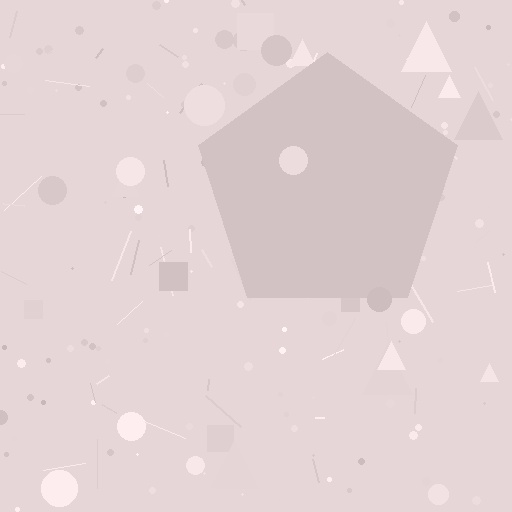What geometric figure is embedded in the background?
A pentagon is embedded in the background.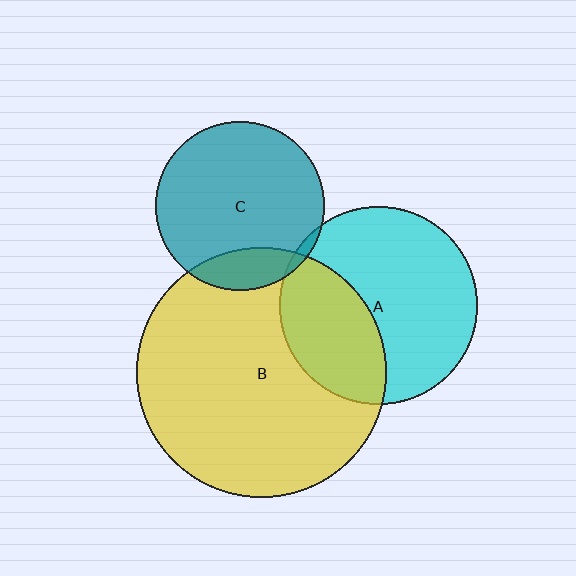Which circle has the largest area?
Circle B (yellow).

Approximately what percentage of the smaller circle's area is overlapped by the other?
Approximately 5%.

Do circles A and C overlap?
Yes.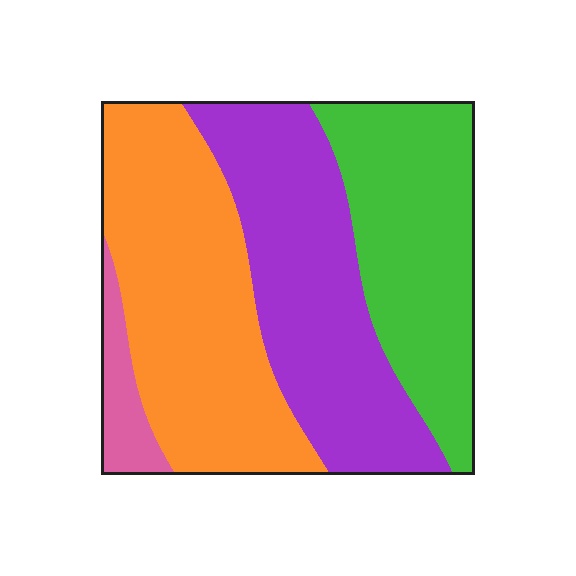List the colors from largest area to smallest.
From largest to smallest: orange, purple, green, pink.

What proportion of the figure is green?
Green covers around 25% of the figure.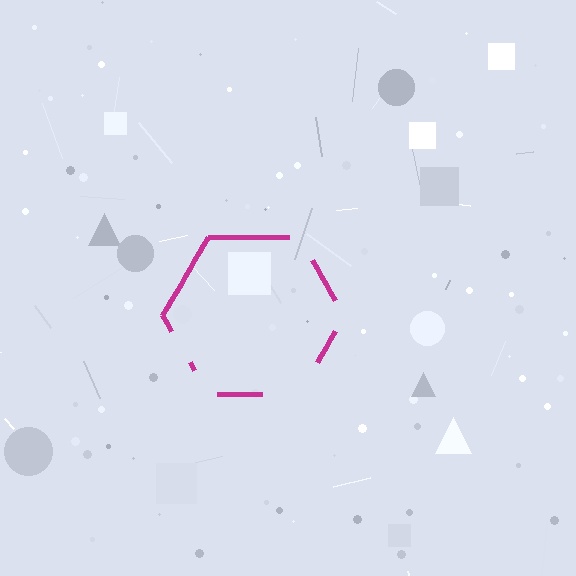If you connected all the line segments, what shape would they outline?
They would outline a hexagon.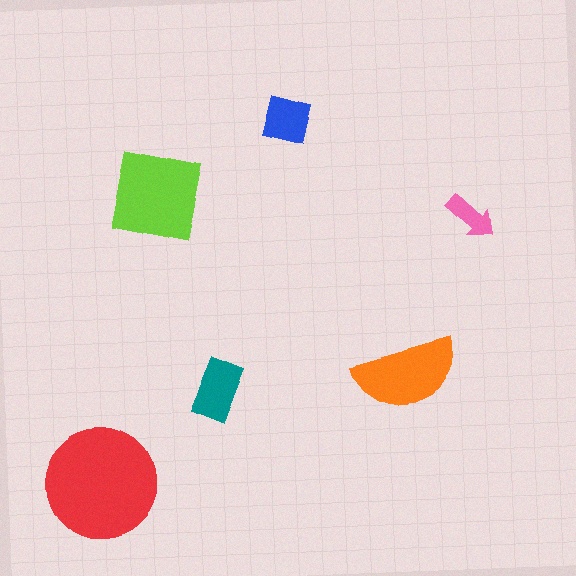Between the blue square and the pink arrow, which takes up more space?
The blue square.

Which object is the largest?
The red circle.